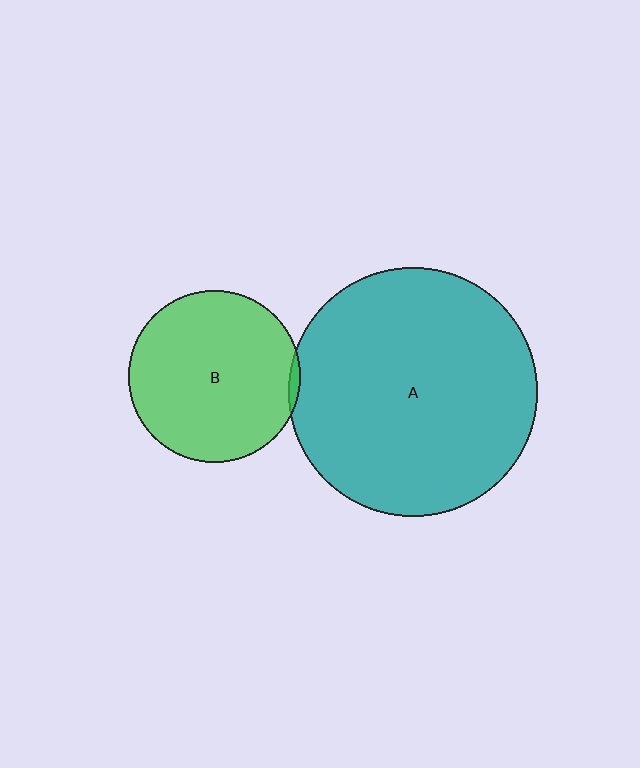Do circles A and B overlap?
Yes.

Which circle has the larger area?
Circle A (teal).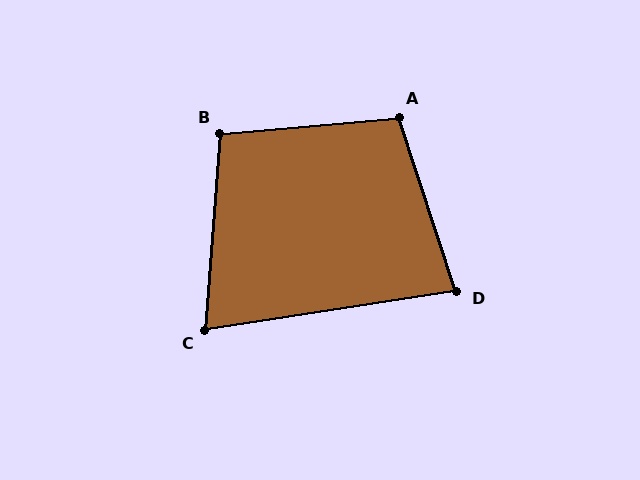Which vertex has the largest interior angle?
A, at approximately 103 degrees.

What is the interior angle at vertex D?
Approximately 81 degrees (acute).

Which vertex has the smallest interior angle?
C, at approximately 77 degrees.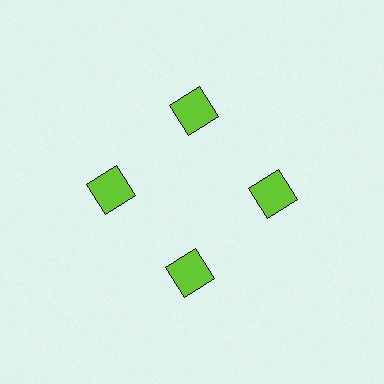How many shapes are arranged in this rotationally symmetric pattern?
There are 4 shapes, arranged in 4 groups of 1.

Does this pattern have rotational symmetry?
Yes, this pattern has 4-fold rotational symmetry. It looks the same after rotating 90 degrees around the center.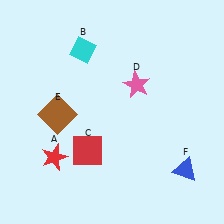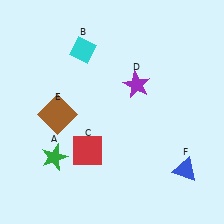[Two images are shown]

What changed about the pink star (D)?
In Image 1, D is pink. In Image 2, it changed to purple.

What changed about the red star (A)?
In Image 1, A is red. In Image 2, it changed to green.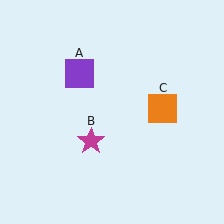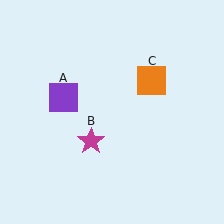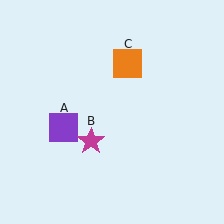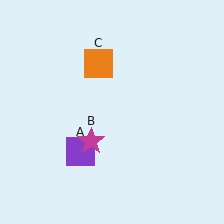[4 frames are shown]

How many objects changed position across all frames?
2 objects changed position: purple square (object A), orange square (object C).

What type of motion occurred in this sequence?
The purple square (object A), orange square (object C) rotated counterclockwise around the center of the scene.